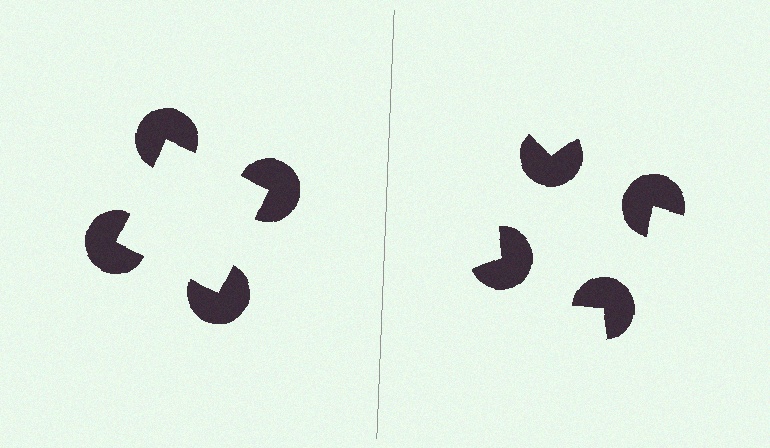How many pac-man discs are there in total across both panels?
8 — 4 on each side.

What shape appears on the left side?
An illusory square.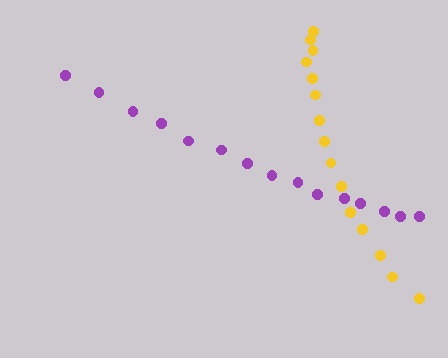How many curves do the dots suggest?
There are 2 distinct paths.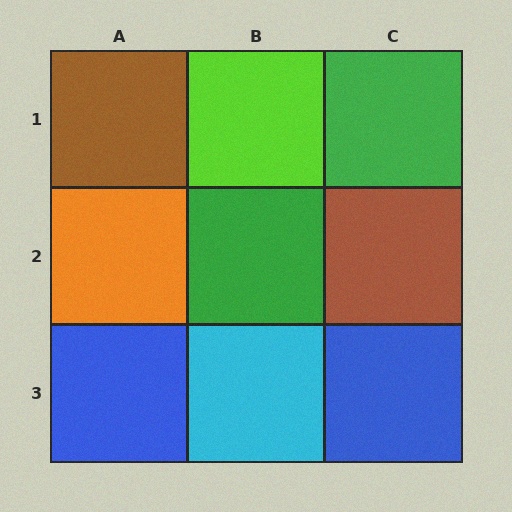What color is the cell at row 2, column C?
Brown.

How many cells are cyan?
1 cell is cyan.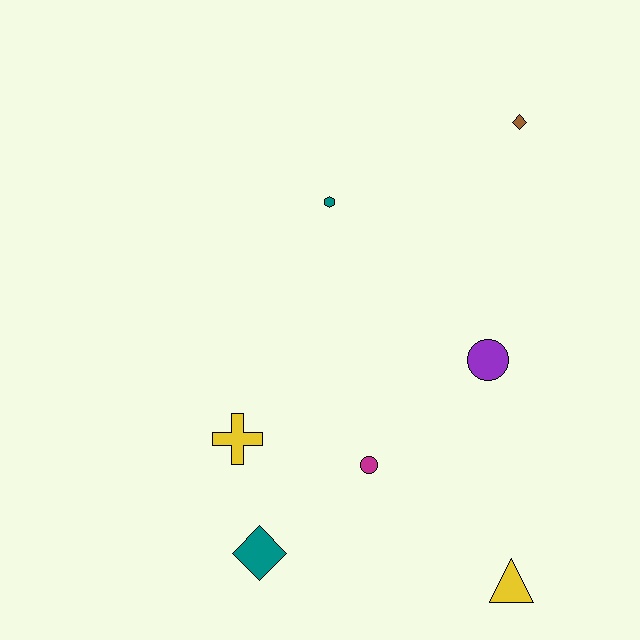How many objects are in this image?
There are 7 objects.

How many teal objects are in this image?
There are 2 teal objects.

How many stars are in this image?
There are no stars.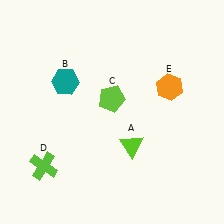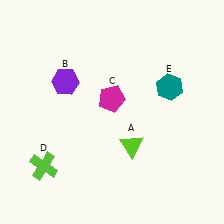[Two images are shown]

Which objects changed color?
B changed from teal to purple. C changed from lime to magenta. E changed from orange to teal.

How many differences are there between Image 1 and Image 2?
There are 3 differences between the two images.